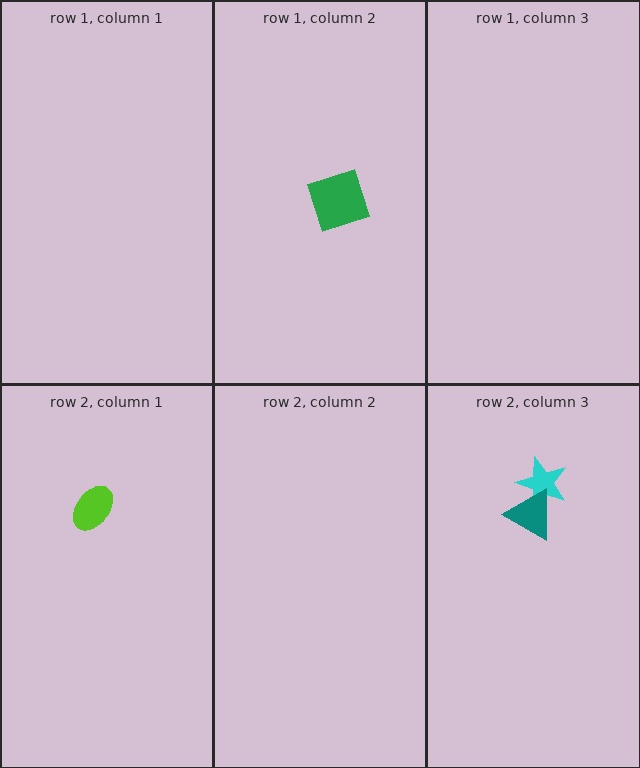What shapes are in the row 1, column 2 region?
The green diamond.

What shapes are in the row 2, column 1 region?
The lime ellipse.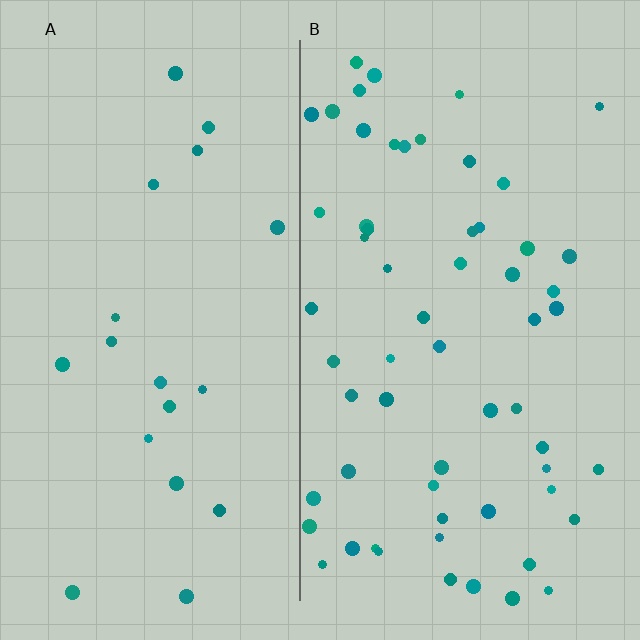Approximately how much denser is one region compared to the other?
Approximately 3.2× — region B over region A.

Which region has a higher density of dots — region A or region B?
B (the right).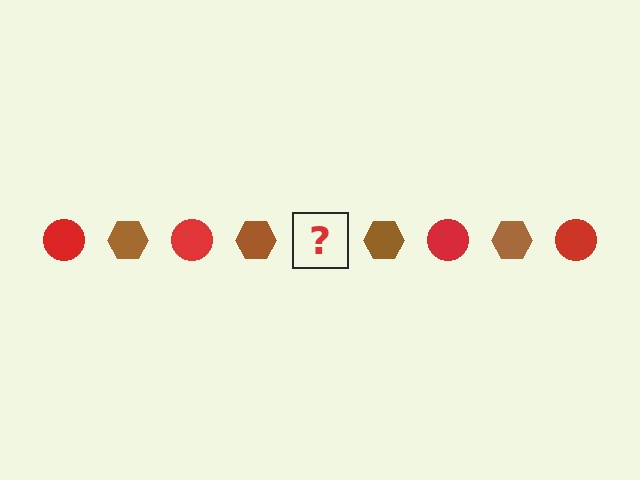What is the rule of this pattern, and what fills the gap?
The rule is that the pattern alternates between red circle and brown hexagon. The gap should be filled with a red circle.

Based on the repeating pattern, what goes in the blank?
The blank should be a red circle.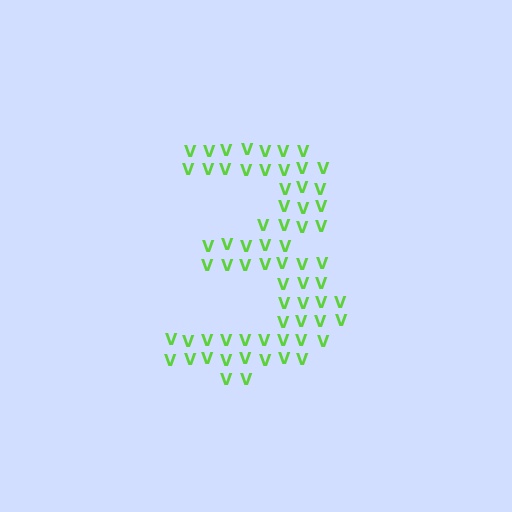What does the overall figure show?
The overall figure shows the digit 3.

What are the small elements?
The small elements are letter V's.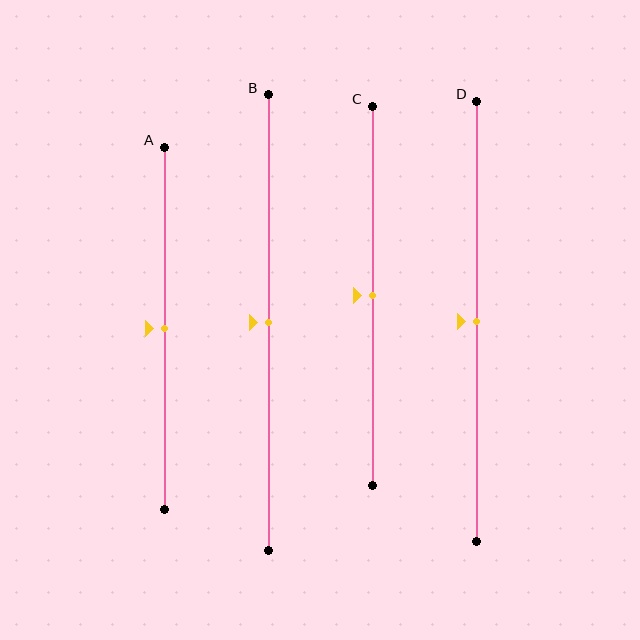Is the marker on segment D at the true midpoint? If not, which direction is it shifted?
Yes, the marker on segment D is at the true midpoint.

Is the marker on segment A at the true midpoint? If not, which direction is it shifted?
Yes, the marker on segment A is at the true midpoint.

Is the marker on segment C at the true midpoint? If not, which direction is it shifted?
Yes, the marker on segment C is at the true midpoint.